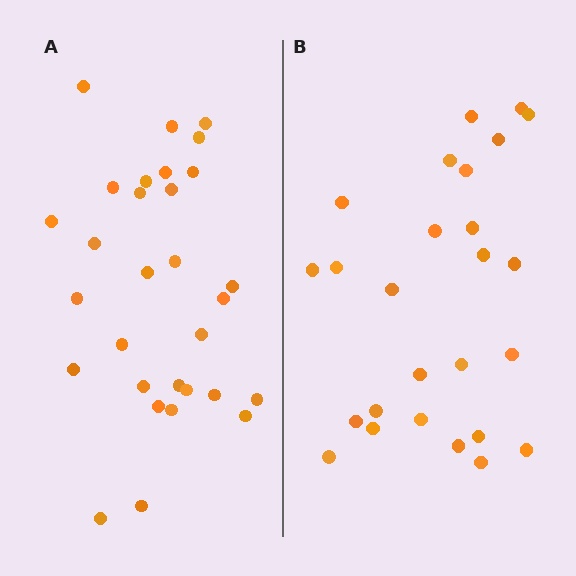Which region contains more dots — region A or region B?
Region A (the left region) has more dots.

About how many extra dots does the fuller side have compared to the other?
Region A has about 4 more dots than region B.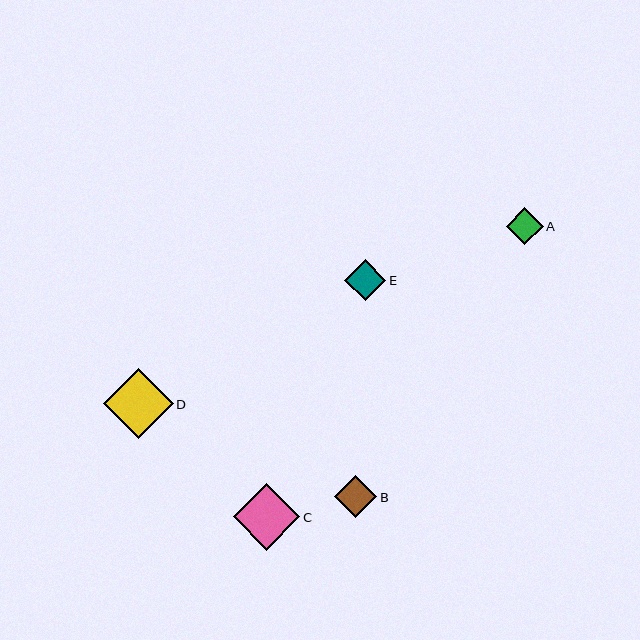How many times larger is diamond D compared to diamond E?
Diamond D is approximately 1.7 times the size of diamond E.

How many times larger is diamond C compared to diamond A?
Diamond C is approximately 1.8 times the size of diamond A.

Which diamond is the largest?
Diamond D is the largest with a size of approximately 70 pixels.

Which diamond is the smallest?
Diamond A is the smallest with a size of approximately 37 pixels.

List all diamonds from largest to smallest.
From largest to smallest: D, C, B, E, A.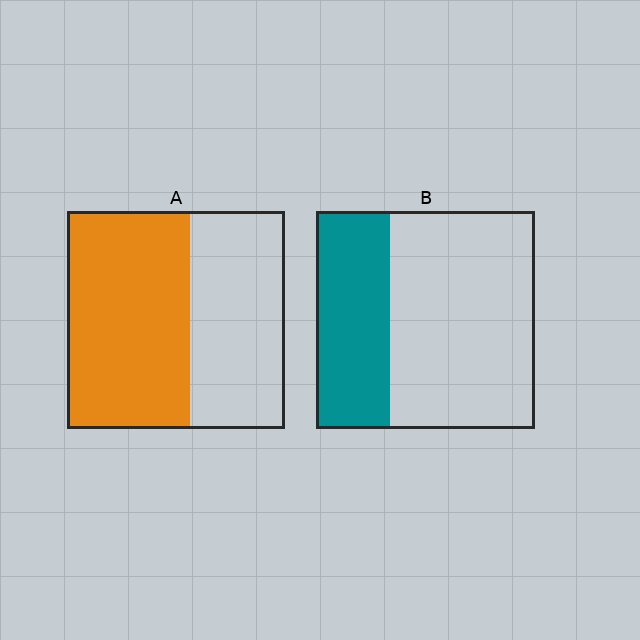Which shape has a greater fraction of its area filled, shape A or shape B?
Shape A.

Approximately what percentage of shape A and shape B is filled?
A is approximately 55% and B is approximately 35%.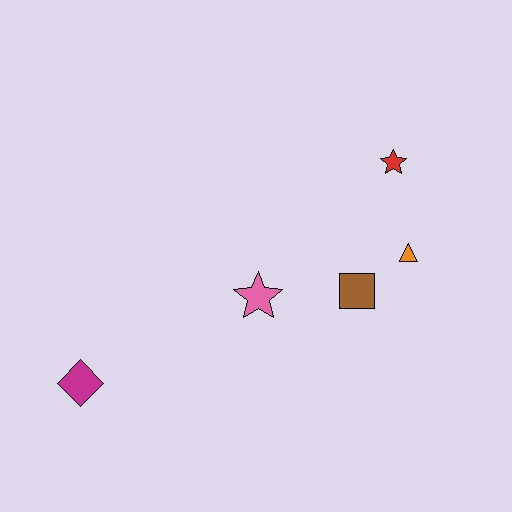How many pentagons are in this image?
There are no pentagons.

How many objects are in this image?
There are 5 objects.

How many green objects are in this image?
There are no green objects.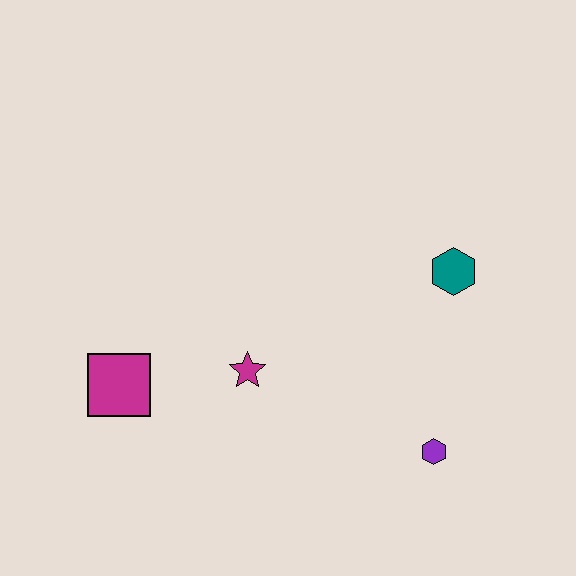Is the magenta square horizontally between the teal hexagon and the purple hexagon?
No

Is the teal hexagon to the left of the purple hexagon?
No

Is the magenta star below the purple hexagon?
No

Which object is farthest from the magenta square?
The teal hexagon is farthest from the magenta square.